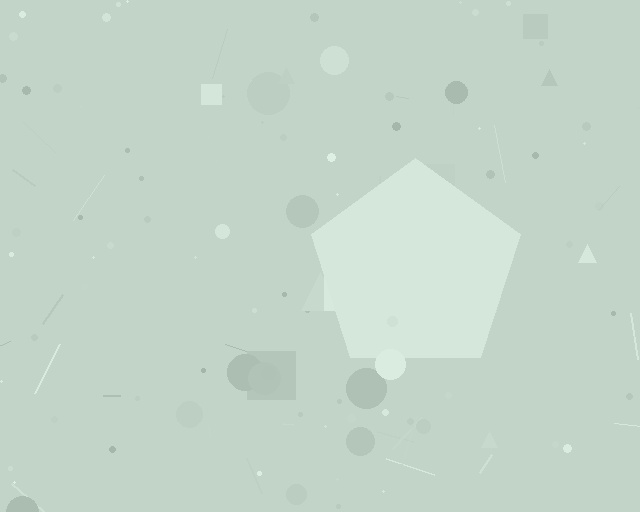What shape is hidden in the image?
A pentagon is hidden in the image.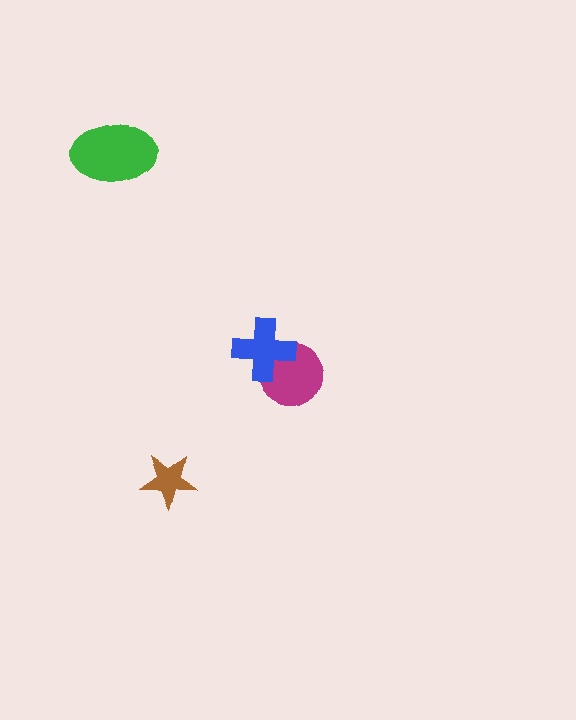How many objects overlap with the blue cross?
1 object overlaps with the blue cross.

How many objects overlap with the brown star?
0 objects overlap with the brown star.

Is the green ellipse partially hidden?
No, no other shape covers it.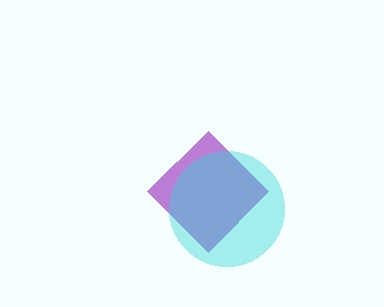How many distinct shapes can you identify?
There are 2 distinct shapes: a purple diamond, a cyan circle.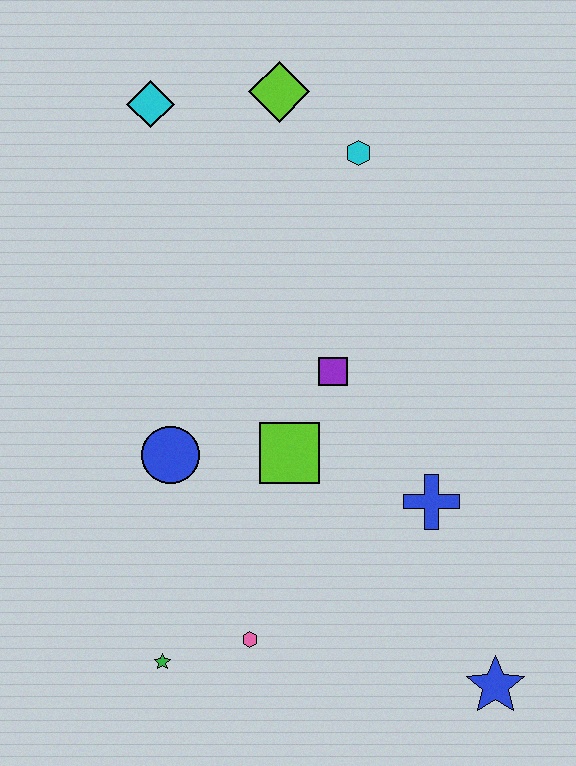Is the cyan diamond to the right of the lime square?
No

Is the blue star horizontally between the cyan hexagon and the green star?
No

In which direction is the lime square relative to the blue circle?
The lime square is to the right of the blue circle.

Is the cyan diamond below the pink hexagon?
No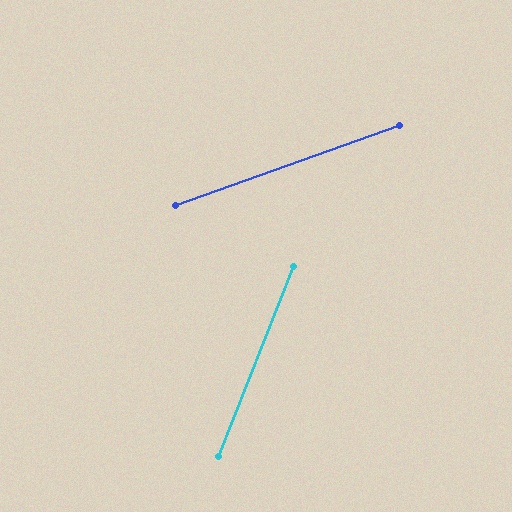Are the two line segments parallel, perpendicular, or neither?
Neither parallel nor perpendicular — they differ by about 49°.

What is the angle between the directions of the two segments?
Approximately 49 degrees.